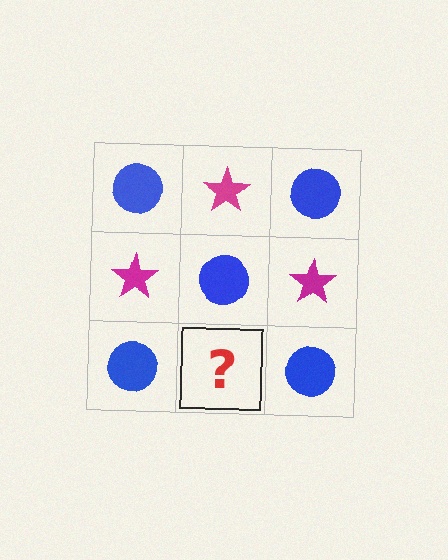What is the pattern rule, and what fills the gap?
The rule is that it alternates blue circle and magenta star in a checkerboard pattern. The gap should be filled with a magenta star.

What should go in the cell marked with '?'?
The missing cell should contain a magenta star.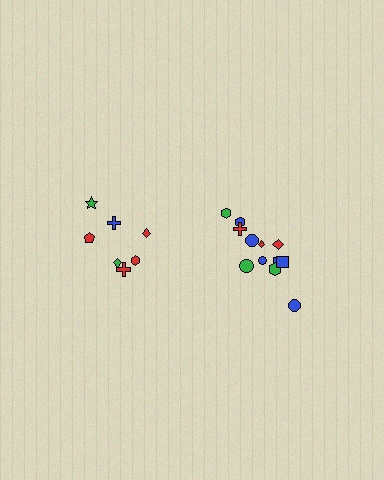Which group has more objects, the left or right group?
The right group.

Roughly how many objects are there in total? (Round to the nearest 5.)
Roughly 20 objects in total.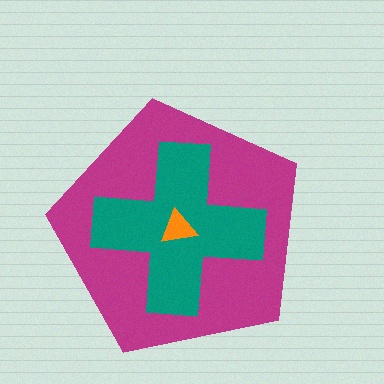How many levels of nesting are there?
3.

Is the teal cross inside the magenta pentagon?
Yes.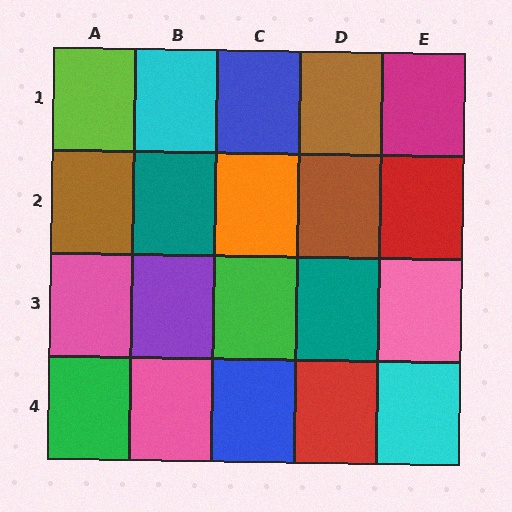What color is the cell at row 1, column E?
Magenta.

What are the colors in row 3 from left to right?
Pink, purple, green, teal, pink.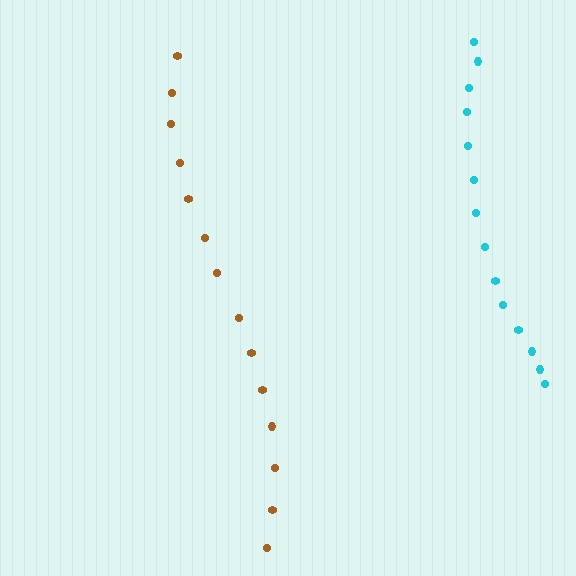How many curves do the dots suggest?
There are 2 distinct paths.